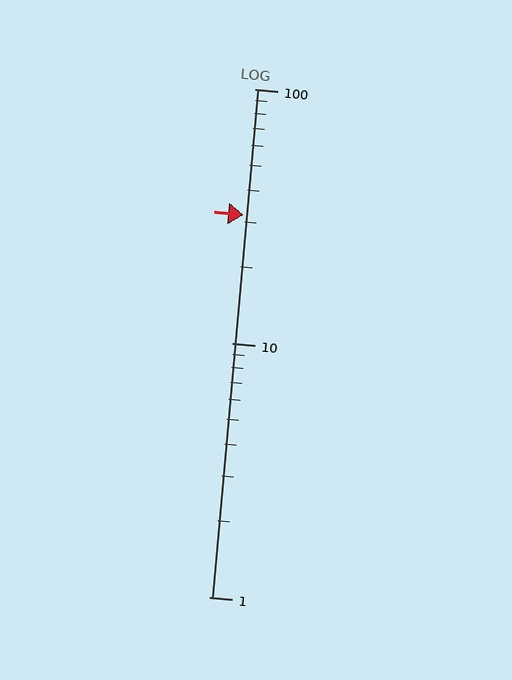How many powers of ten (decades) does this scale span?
The scale spans 2 decades, from 1 to 100.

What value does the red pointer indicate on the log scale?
The pointer indicates approximately 32.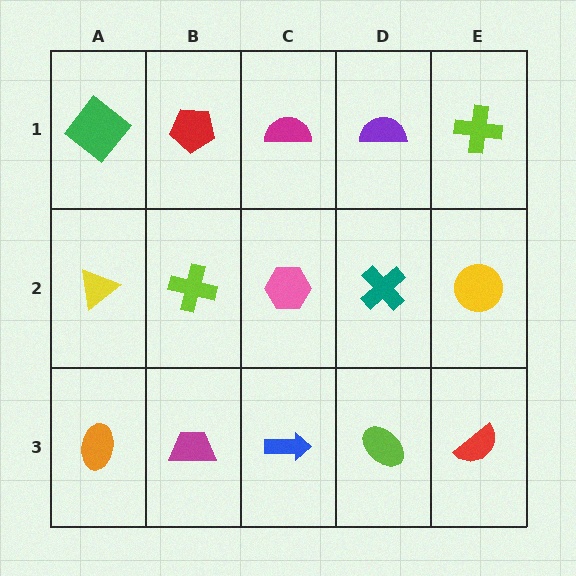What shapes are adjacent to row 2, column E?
A lime cross (row 1, column E), a red semicircle (row 3, column E), a teal cross (row 2, column D).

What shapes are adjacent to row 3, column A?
A yellow triangle (row 2, column A), a magenta trapezoid (row 3, column B).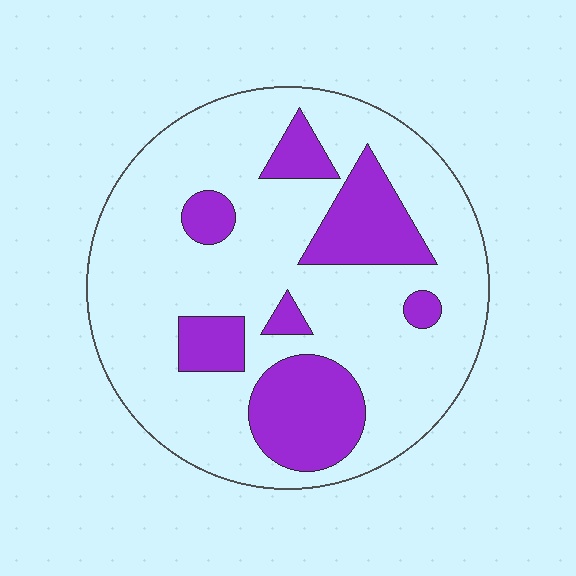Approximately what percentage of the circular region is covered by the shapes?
Approximately 25%.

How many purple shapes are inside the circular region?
7.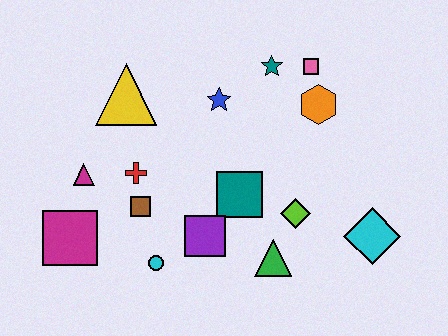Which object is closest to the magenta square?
The magenta triangle is closest to the magenta square.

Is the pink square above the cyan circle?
Yes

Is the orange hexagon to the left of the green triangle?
No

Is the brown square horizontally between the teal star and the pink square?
No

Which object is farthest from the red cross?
The cyan diamond is farthest from the red cross.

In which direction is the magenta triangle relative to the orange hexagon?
The magenta triangle is to the left of the orange hexagon.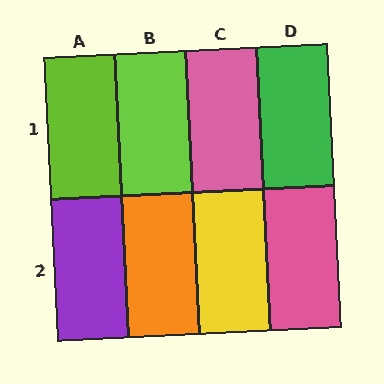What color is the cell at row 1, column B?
Lime.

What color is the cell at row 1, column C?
Pink.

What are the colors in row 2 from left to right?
Purple, orange, yellow, pink.